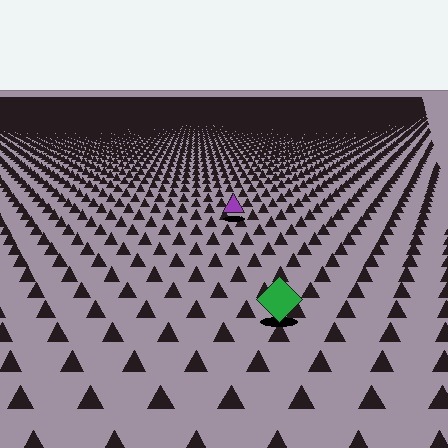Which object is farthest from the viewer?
The purple triangle is farthest from the viewer. It appears smaller and the ground texture around it is denser.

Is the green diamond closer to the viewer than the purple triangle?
Yes. The green diamond is closer — you can tell from the texture gradient: the ground texture is coarser near it.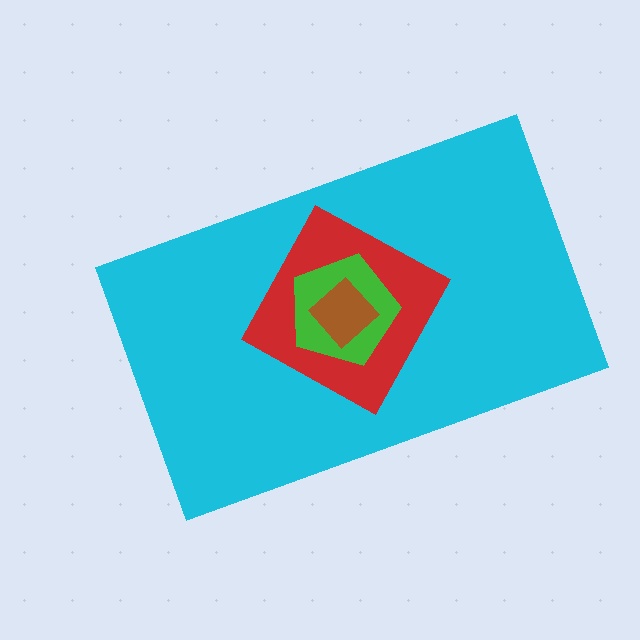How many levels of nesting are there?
4.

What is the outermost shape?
The cyan rectangle.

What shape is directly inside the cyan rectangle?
The red square.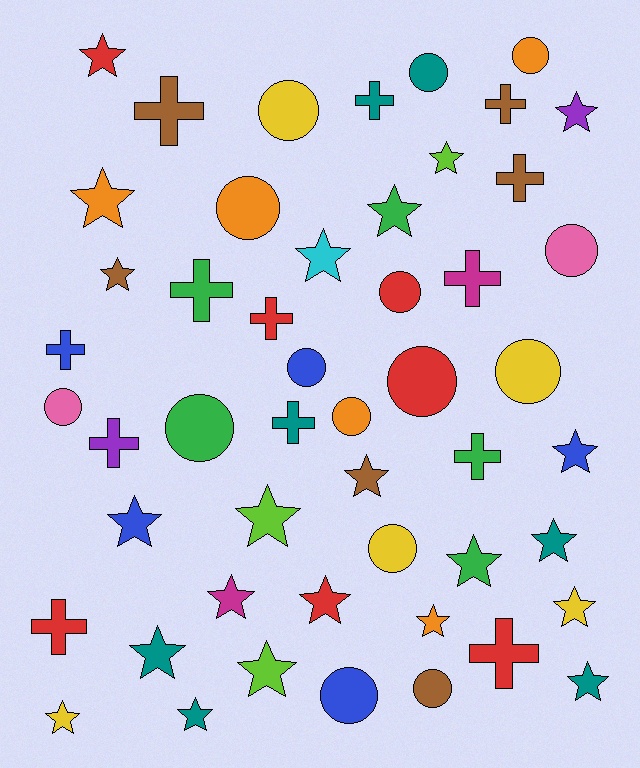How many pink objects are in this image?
There are 2 pink objects.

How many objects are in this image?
There are 50 objects.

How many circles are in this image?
There are 15 circles.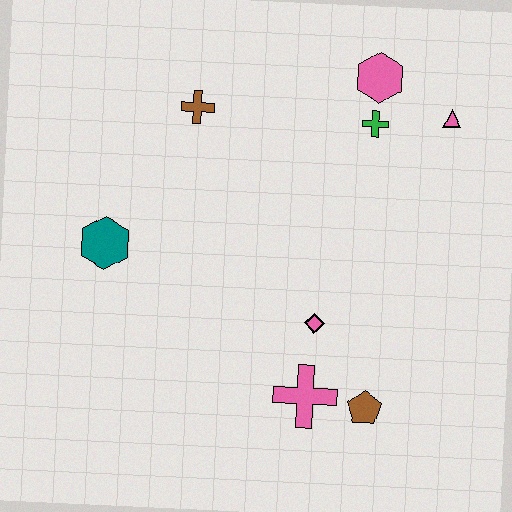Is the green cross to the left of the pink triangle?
Yes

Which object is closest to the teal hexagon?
The brown cross is closest to the teal hexagon.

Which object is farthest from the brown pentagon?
The brown cross is farthest from the brown pentagon.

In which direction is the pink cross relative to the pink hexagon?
The pink cross is below the pink hexagon.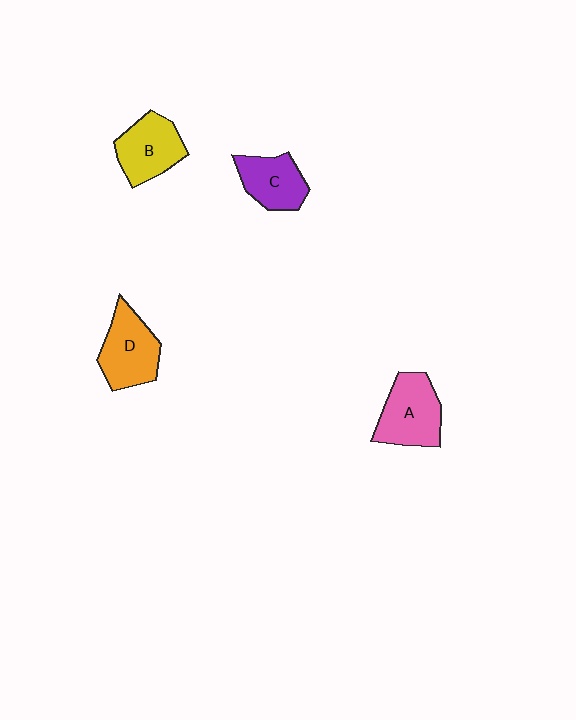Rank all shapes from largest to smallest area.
From largest to smallest: A (pink), D (orange), B (yellow), C (purple).